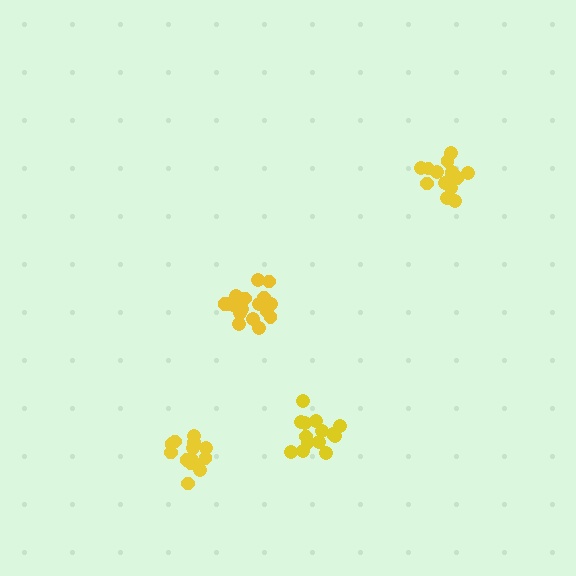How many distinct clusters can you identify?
There are 4 distinct clusters.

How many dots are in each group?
Group 1: 14 dots, Group 2: 15 dots, Group 3: 19 dots, Group 4: 16 dots (64 total).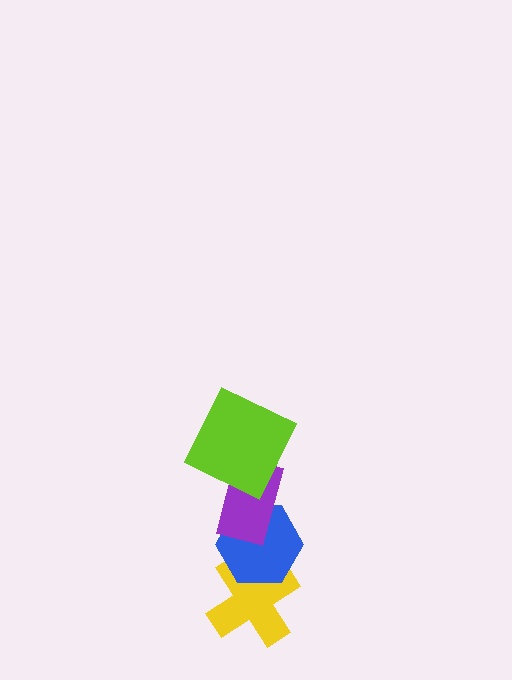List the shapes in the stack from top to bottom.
From top to bottom: the lime square, the purple rectangle, the blue hexagon, the yellow cross.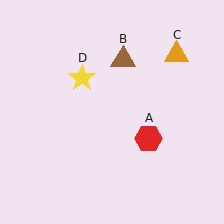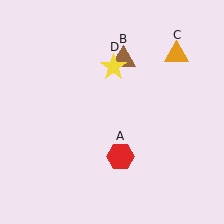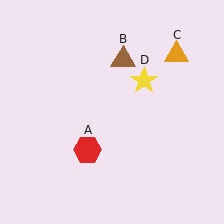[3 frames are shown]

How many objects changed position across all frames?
2 objects changed position: red hexagon (object A), yellow star (object D).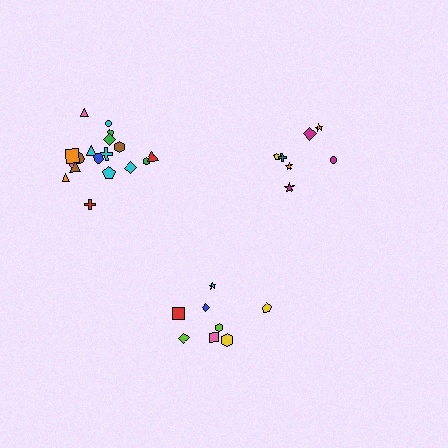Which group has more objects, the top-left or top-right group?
The top-left group.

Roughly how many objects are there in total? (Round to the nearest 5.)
Roughly 35 objects in total.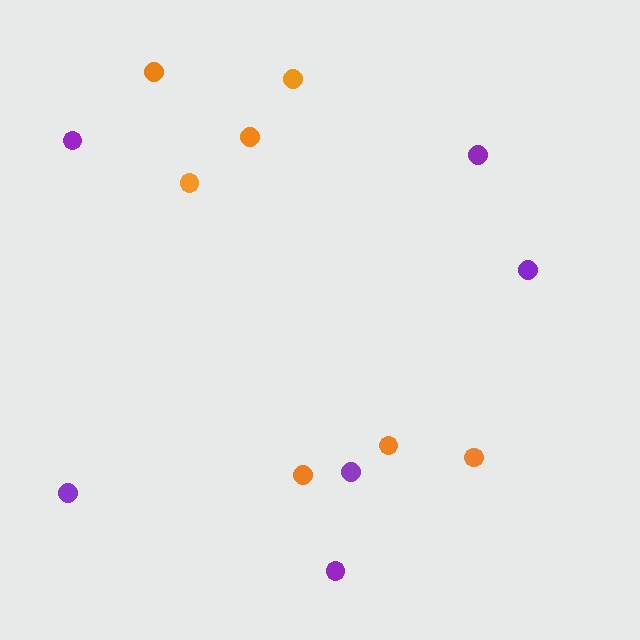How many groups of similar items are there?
There are 2 groups: one group of orange circles (7) and one group of purple circles (6).